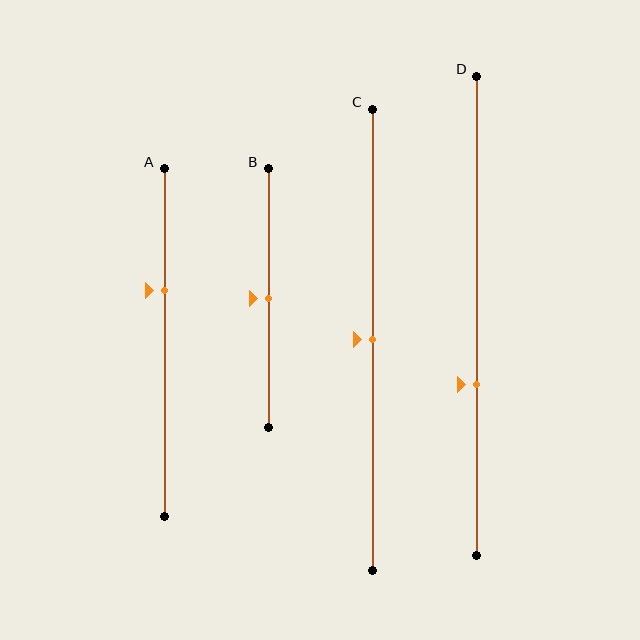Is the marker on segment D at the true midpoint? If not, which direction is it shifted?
No, the marker on segment D is shifted downward by about 14% of the segment length.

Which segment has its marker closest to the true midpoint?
Segment B has its marker closest to the true midpoint.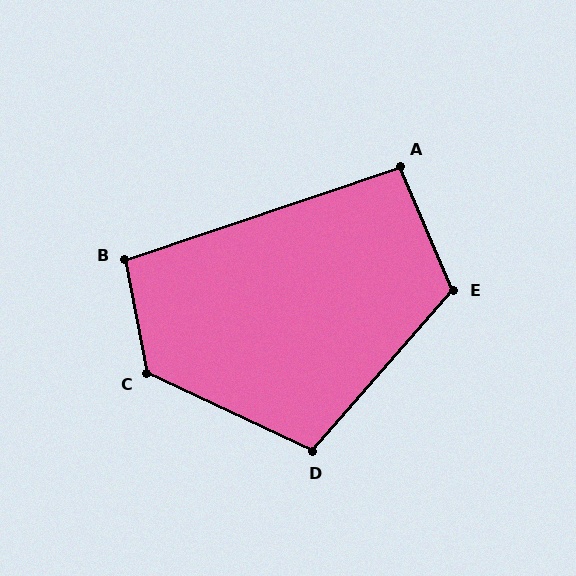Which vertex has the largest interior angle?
C, at approximately 126 degrees.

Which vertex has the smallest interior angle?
A, at approximately 94 degrees.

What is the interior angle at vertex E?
Approximately 116 degrees (obtuse).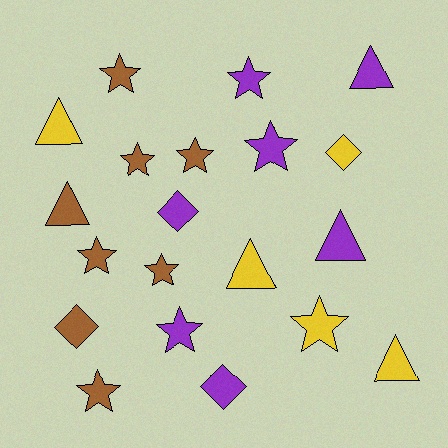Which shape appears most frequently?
Star, with 10 objects.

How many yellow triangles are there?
There are 3 yellow triangles.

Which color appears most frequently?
Brown, with 8 objects.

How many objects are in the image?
There are 20 objects.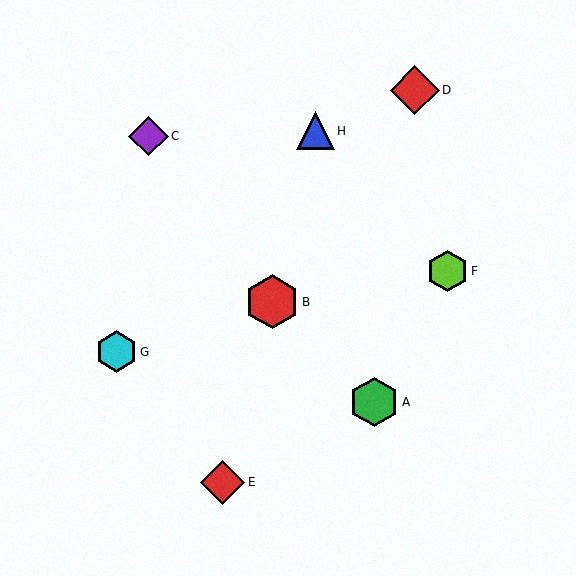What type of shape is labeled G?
Shape G is a cyan hexagon.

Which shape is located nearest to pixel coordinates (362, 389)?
The green hexagon (labeled A) at (374, 402) is nearest to that location.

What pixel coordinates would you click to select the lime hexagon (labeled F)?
Click at (447, 271) to select the lime hexagon F.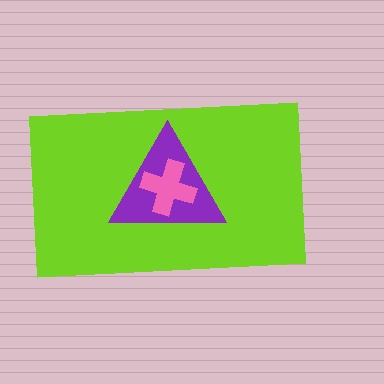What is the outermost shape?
The lime rectangle.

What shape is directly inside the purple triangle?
The pink cross.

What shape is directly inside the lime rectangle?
The purple triangle.